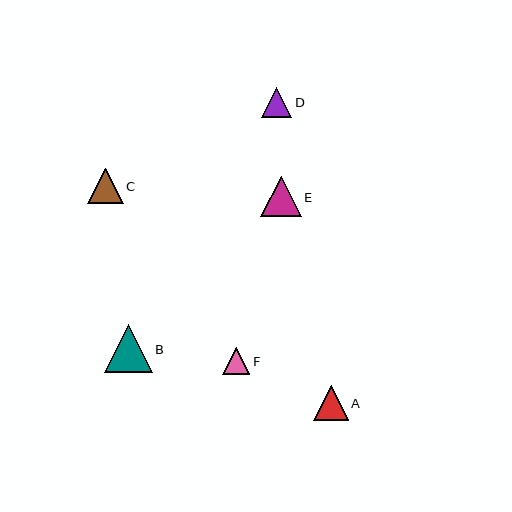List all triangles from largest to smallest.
From largest to smallest: B, E, C, A, D, F.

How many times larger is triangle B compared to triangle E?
Triangle B is approximately 1.2 times the size of triangle E.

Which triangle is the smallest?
Triangle F is the smallest with a size of approximately 27 pixels.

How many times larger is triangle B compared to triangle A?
Triangle B is approximately 1.4 times the size of triangle A.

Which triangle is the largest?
Triangle B is the largest with a size of approximately 48 pixels.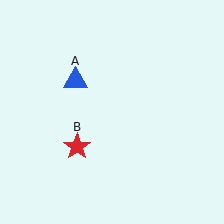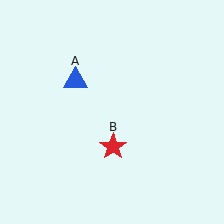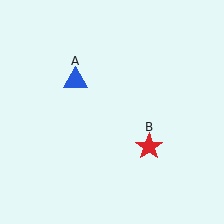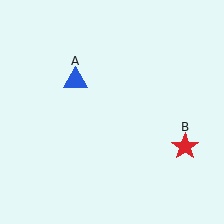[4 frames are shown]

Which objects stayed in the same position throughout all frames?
Blue triangle (object A) remained stationary.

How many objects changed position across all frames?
1 object changed position: red star (object B).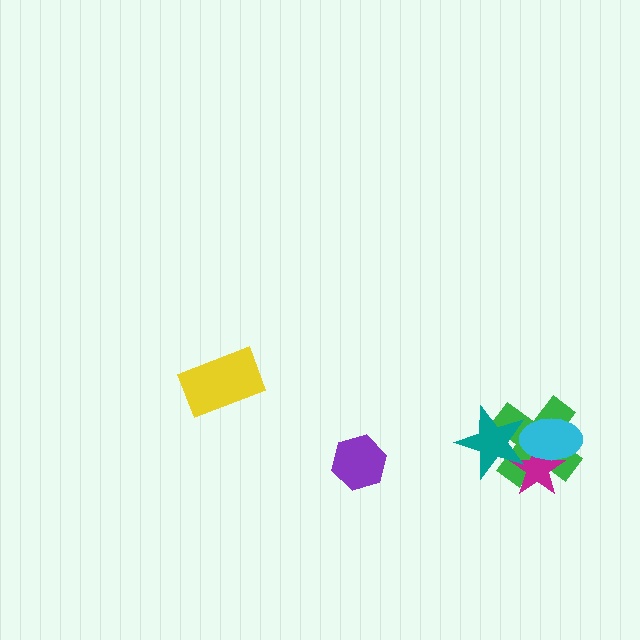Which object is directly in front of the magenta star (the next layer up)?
The cyan ellipse is directly in front of the magenta star.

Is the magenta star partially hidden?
Yes, it is partially covered by another shape.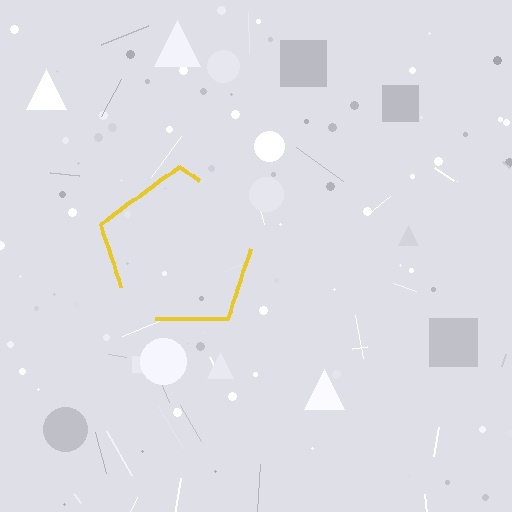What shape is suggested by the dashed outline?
The dashed outline suggests a pentagon.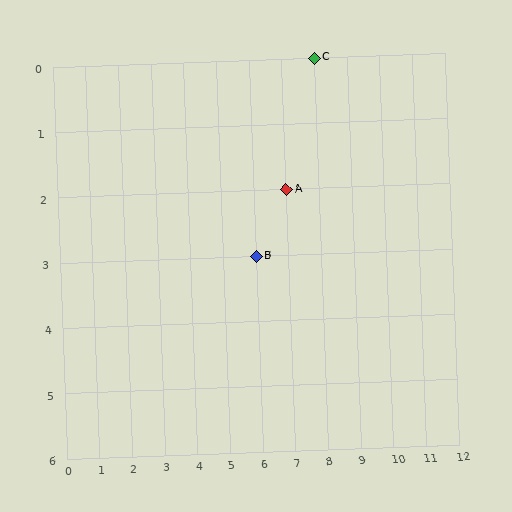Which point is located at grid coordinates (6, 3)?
Point B is at (6, 3).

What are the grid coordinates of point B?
Point B is at grid coordinates (6, 3).